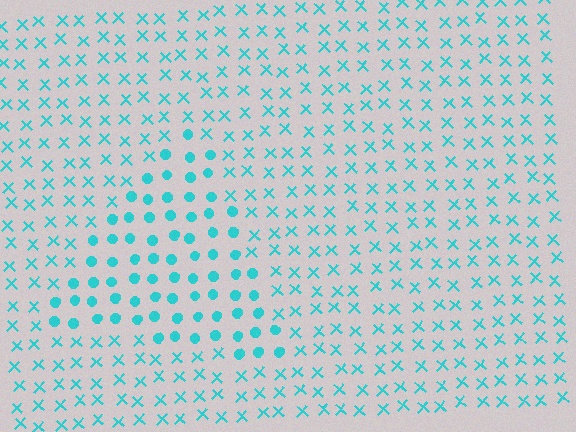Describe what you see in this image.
The image is filled with small cyan elements arranged in a uniform grid. A triangle-shaped region contains circles, while the surrounding area contains X marks. The boundary is defined purely by the change in element shape.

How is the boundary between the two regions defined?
The boundary is defined by a change in element shape: circles inside vs. X marks outside. All elements share the same color and spacing.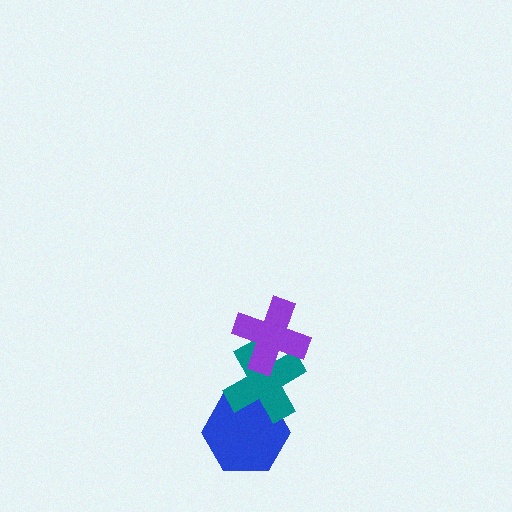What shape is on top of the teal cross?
The purple cross is on top of the teal cross.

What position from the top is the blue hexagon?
The blue hexagon is 3rd from the top.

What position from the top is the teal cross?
The teal cross is 2nd from the top.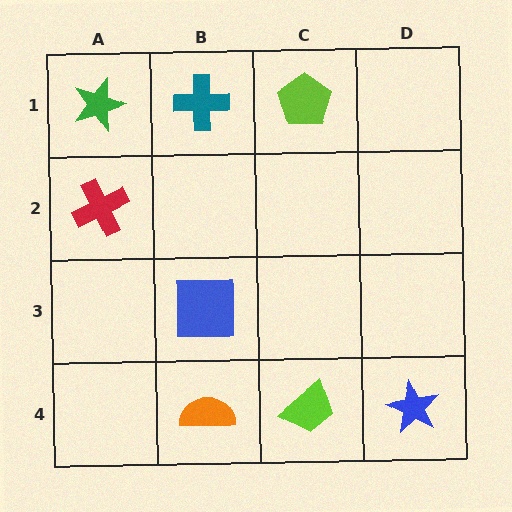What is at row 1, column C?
A lime pentagon.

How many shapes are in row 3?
1 shape.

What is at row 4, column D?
A blue star.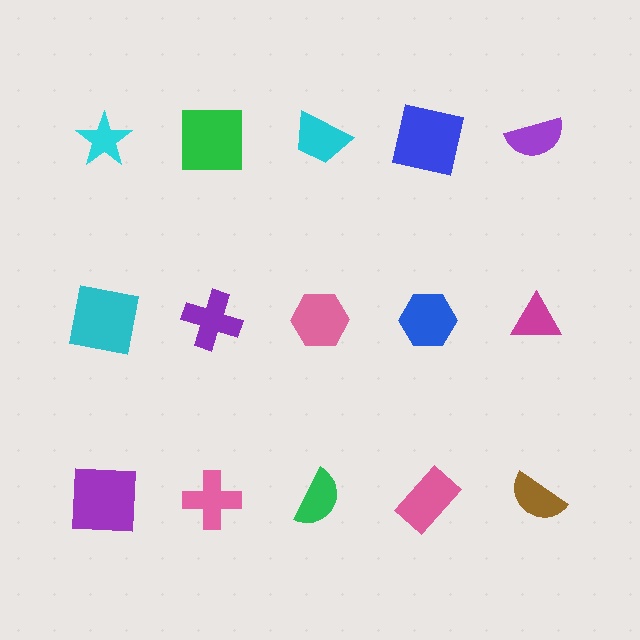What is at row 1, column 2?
A green square.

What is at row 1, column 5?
A purple semicircle.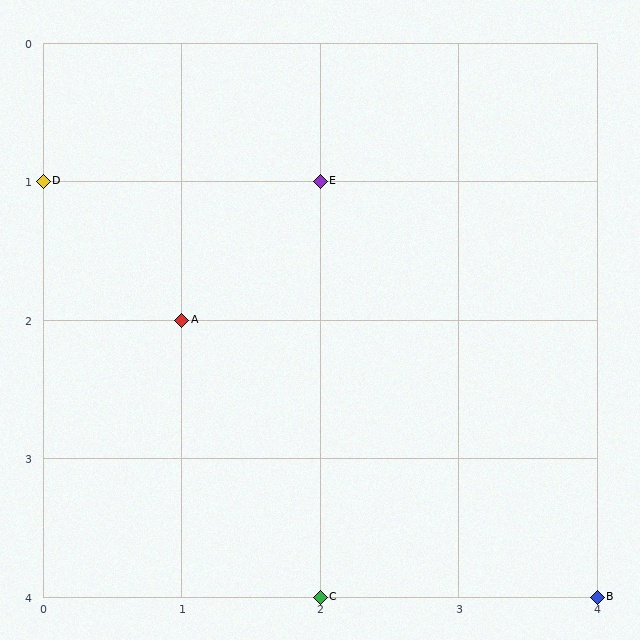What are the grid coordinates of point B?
Point B is at grid coordinates (4, 4).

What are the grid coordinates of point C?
Point C is at grid coordinates (2, 4).